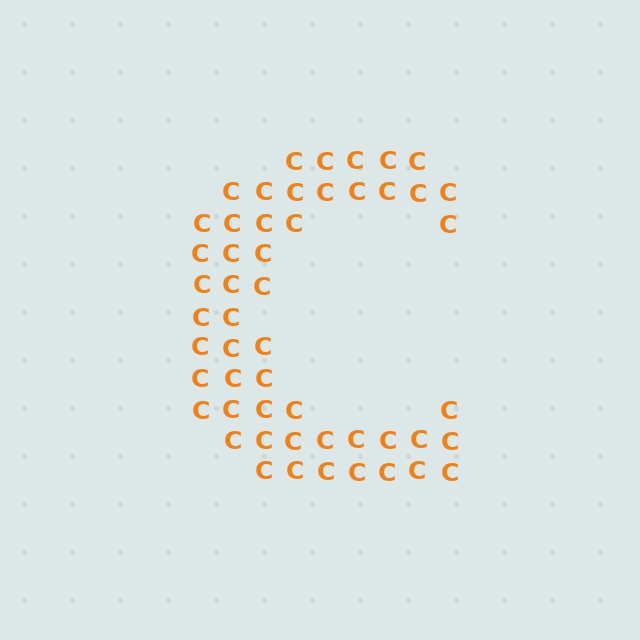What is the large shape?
The large shape is the letter C.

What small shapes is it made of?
It is made of small letter C's.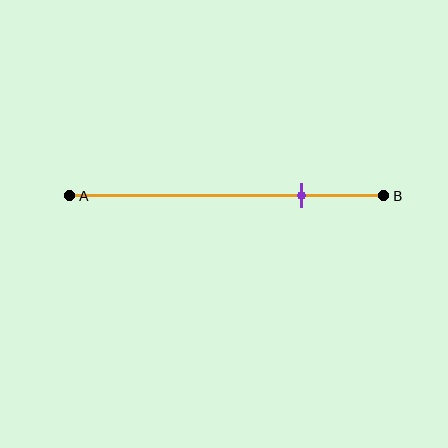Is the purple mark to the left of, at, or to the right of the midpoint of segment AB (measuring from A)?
The purple mark is to the right of the midpoint of segment AB.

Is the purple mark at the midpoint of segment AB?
No, the mark is at about 75% from A, not at the 50% midpoint.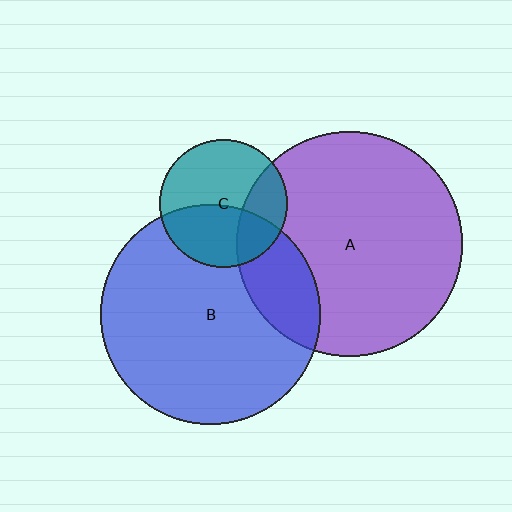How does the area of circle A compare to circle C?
Approximately 3.1 times.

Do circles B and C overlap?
Yes.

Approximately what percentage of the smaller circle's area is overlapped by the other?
Approximately 40%.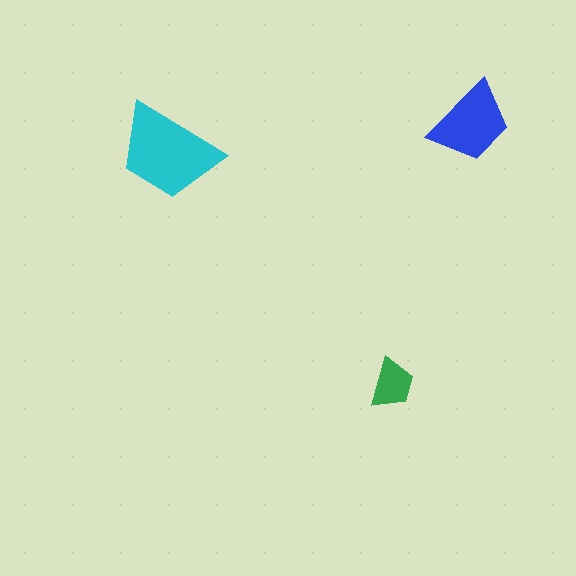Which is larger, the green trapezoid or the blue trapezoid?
The blue one.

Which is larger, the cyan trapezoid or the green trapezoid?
The cyan one.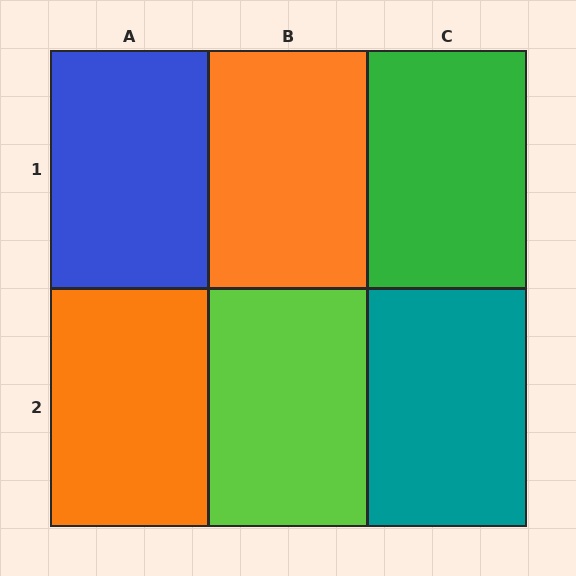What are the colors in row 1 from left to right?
Blue, orange, green.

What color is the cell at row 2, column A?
Orange.